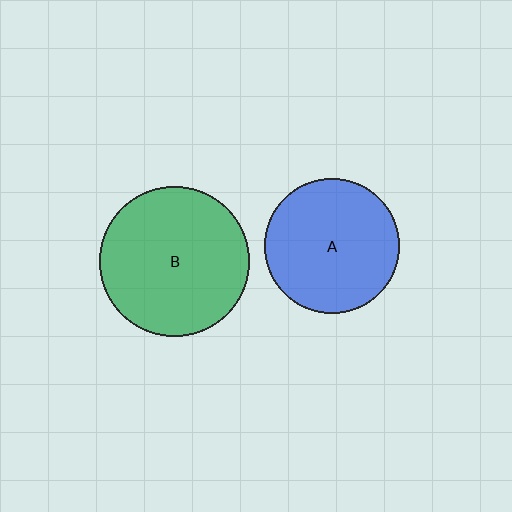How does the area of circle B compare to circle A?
Approximately 1.2 times.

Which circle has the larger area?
Circle B (green).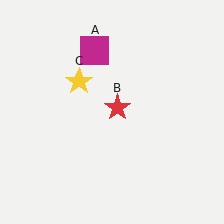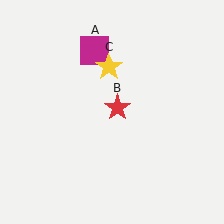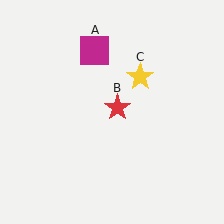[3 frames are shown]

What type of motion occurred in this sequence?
The yellow star (object C) rotated clockwise around the center of the scene.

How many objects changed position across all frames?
1 object changed position: yellow star (object C).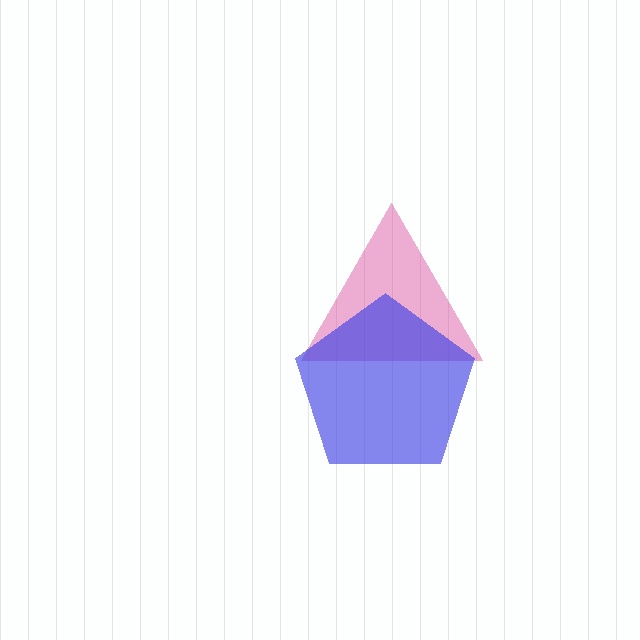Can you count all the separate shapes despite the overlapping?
Yes, there are 2 separate shapes.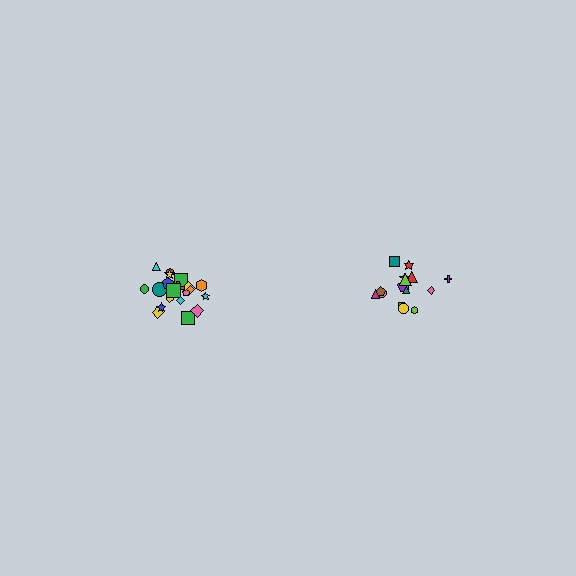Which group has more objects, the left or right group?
The left group.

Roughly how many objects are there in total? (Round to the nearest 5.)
Roughly 35 objects in total.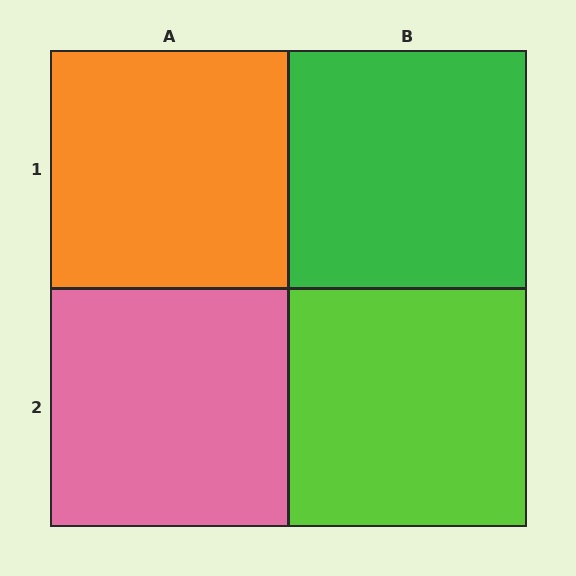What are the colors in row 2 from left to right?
Pink, lime.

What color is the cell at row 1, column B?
Green.